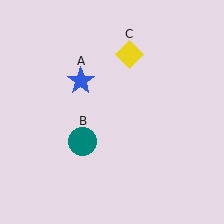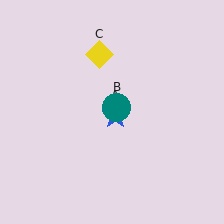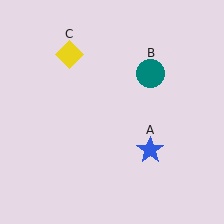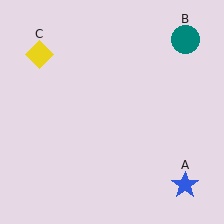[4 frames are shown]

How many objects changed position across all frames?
3 objects changed position: blue star (object A), teal circle (object B), yellow diamond (object C).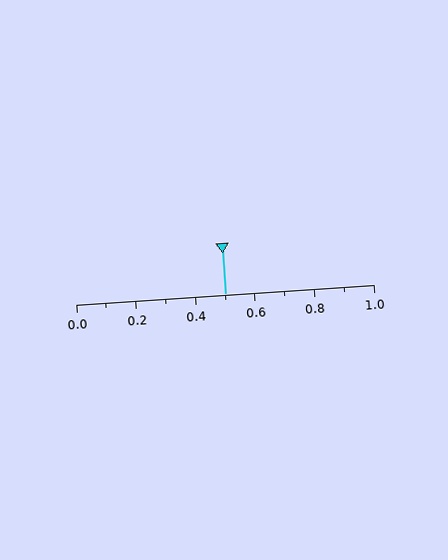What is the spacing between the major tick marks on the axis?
The major ticks are spaced 0.2 apart.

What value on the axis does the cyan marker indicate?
The marker indicates approximately 0.5.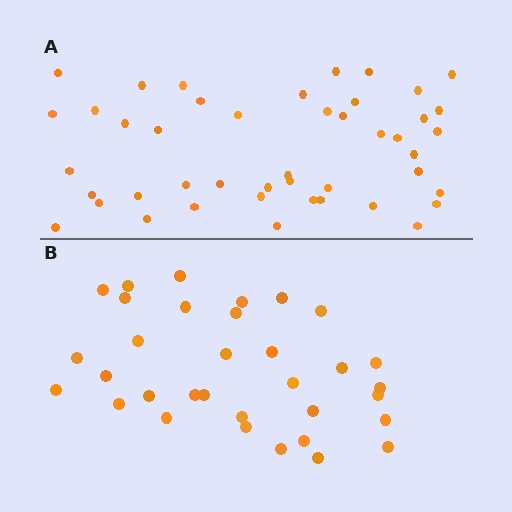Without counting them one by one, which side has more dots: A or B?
Region A (the top region) has more dots.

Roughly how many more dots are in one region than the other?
Region A has roughly 12 or so more dots than region B.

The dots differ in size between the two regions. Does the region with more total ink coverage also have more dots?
No. Region B has more total ink coverage because its dots are larger, but region A actually contains more individual dots. Total area can be misleading — the number of items is what matters here.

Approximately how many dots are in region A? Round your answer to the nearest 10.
About 40 dots. (The exact count is 45, which rounds to 40.)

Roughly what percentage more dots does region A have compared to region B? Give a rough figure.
About 35% more.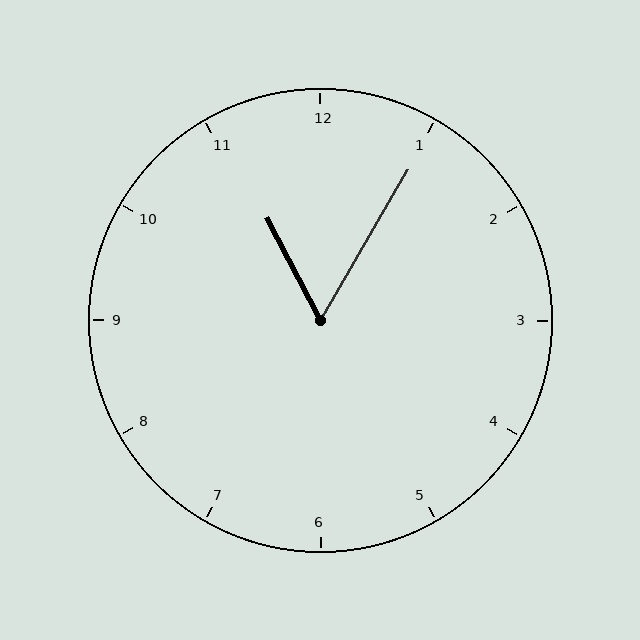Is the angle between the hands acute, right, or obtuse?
It is acute.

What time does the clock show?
11:05.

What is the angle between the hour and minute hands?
Approximately 58 degrees.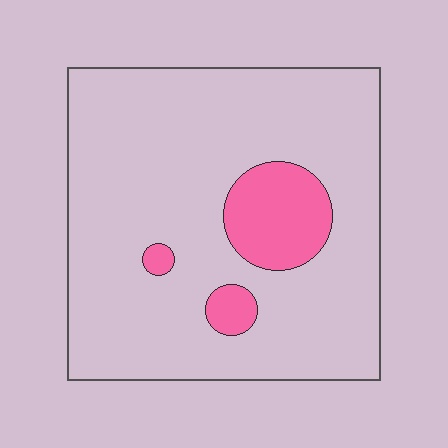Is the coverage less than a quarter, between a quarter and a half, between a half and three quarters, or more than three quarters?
Less than a quarter.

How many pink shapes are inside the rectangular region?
3.